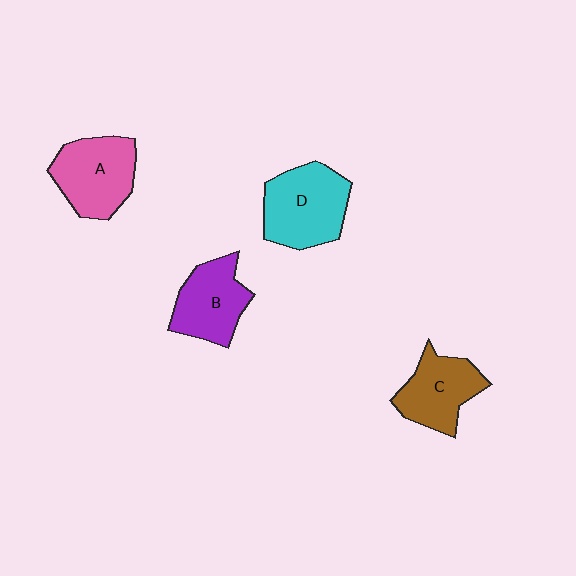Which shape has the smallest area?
Shape C (brown).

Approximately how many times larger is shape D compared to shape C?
Approximately 1.2 times.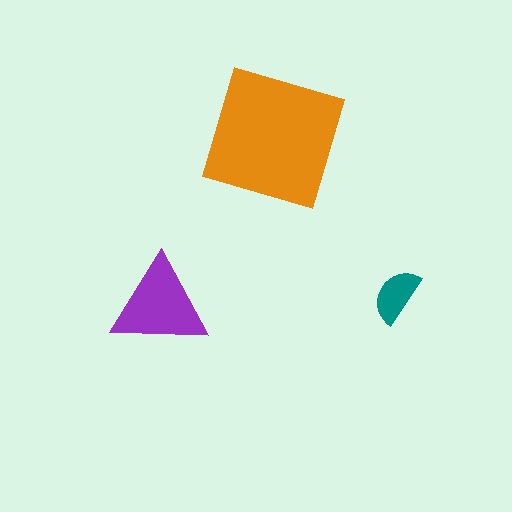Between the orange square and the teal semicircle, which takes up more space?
The orange square.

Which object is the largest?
The orange square.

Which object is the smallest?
The teal semicircle.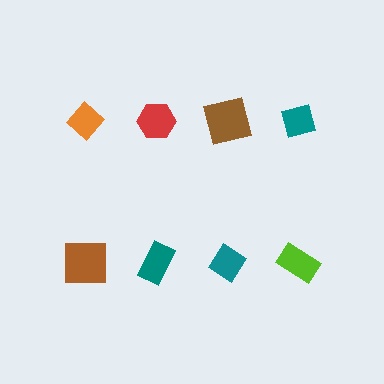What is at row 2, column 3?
A teal diamond.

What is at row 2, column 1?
A brown square.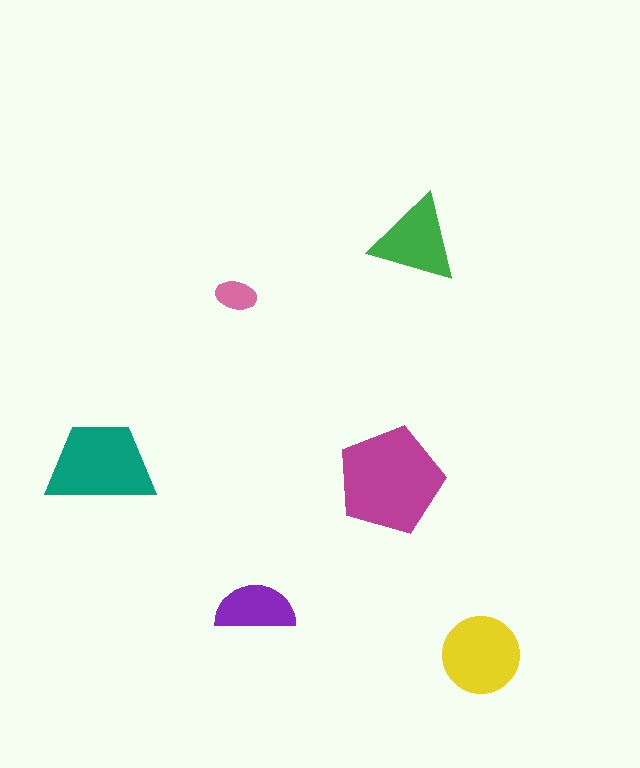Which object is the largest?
The magenta pentagon.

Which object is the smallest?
The pink ellipse.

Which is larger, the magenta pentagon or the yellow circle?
The magenta pentagon.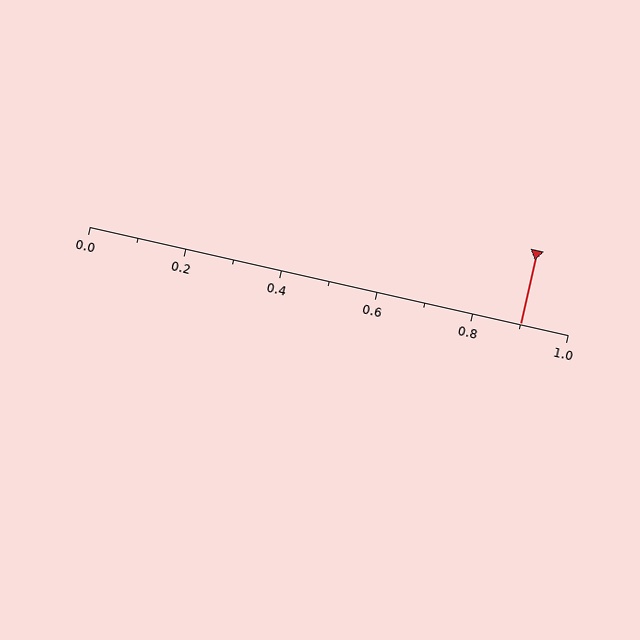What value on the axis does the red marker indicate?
The marker indicates approximately 0.9.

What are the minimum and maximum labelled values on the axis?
The axis runs from 0.0 to 1.0.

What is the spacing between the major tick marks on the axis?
The major ticks are spaced 0.2 apart.